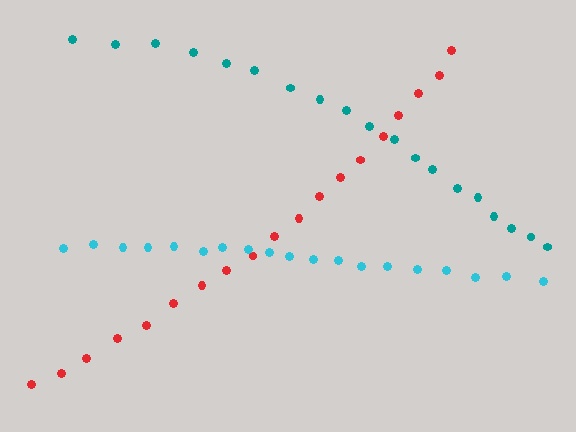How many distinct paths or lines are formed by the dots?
There are 3 distinct paths.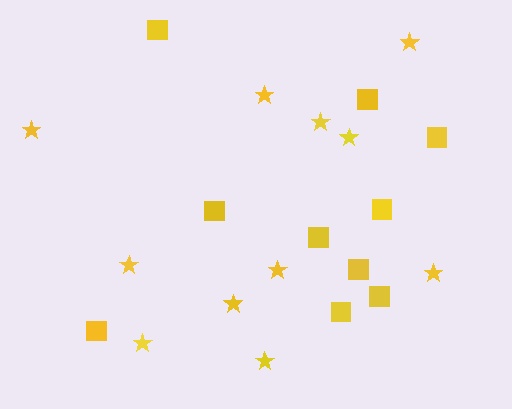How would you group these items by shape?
There are 2 groups: one group of stars (11) and one group of squares (10).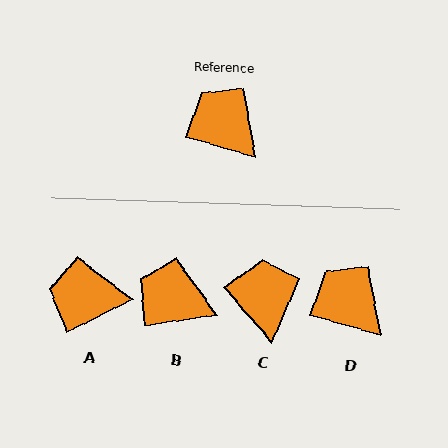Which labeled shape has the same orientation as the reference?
D.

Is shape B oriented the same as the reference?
No, it is off by about 25 degrees.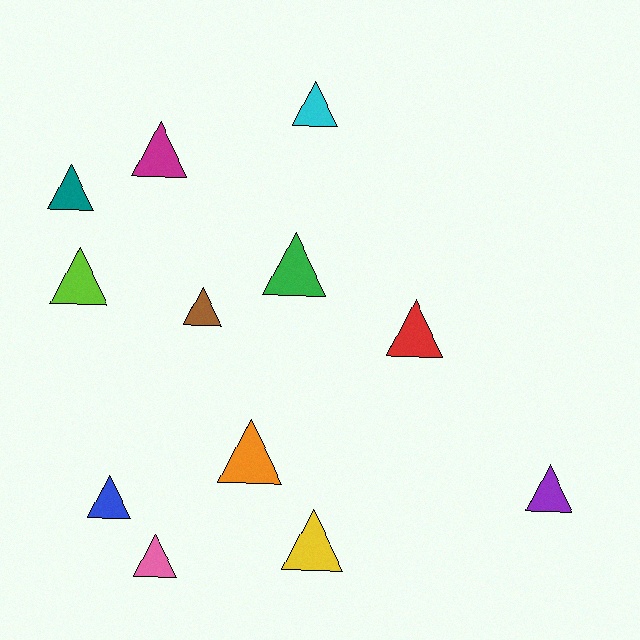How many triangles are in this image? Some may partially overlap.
There are 12 triangles.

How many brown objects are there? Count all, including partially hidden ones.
There is 1 brown object.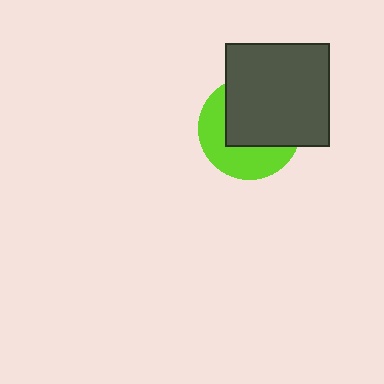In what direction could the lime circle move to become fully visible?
The lime circle could move toward the lower-left. That would shift it out from behind the dark gray square entirely.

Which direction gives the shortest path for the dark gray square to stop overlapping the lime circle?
Moving toward the upper-right gives the shortest separation.